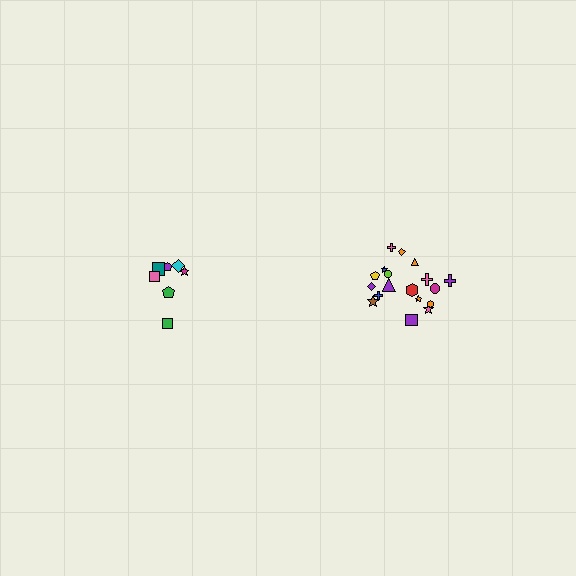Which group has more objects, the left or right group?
The right group.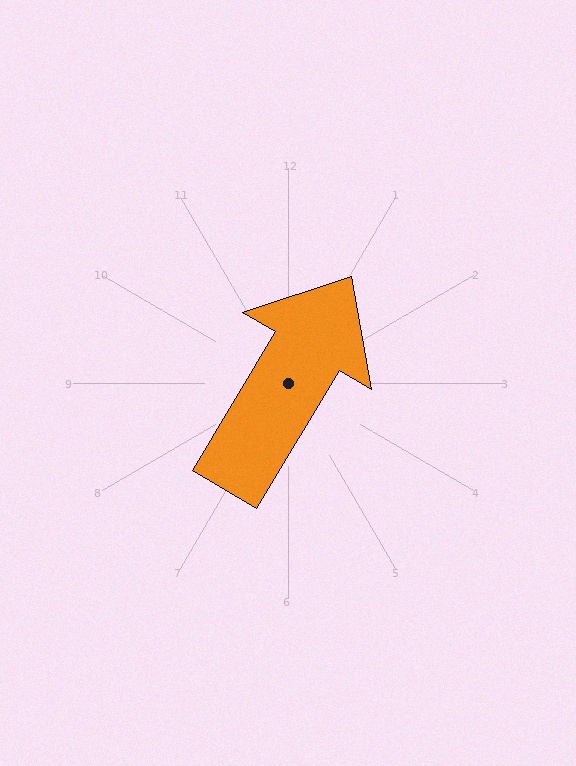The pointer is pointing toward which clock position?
Roughly 1 o'clock.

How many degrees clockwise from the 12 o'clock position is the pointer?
Approximately 31 degrees.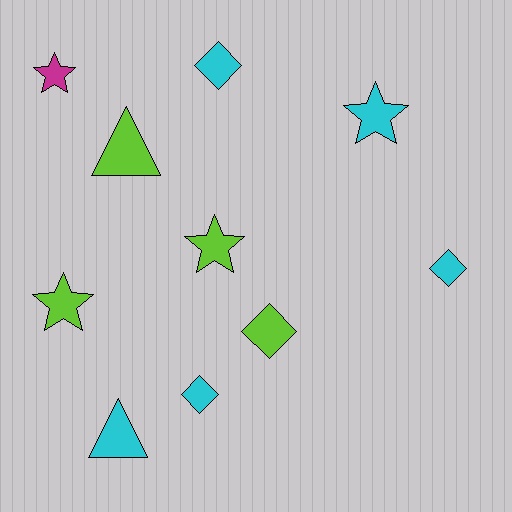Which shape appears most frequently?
Star, with 4 objects.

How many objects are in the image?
There are 10 objects.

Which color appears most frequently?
Cyan, with 5 objects.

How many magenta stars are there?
There is 1 magenta star.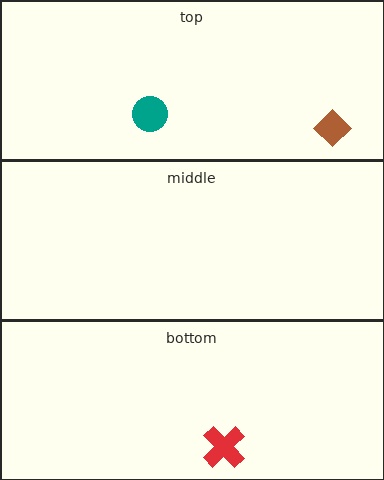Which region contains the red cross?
The bottom region.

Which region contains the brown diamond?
The top region.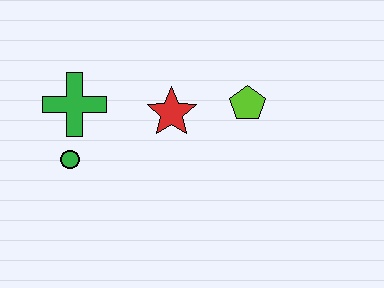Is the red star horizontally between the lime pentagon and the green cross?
Yes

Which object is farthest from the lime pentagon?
The green circle is farthest from the lime pentagon.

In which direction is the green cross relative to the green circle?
The green cross is above the green circle.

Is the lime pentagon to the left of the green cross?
No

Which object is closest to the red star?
The lime pentagon is closest to the red star.